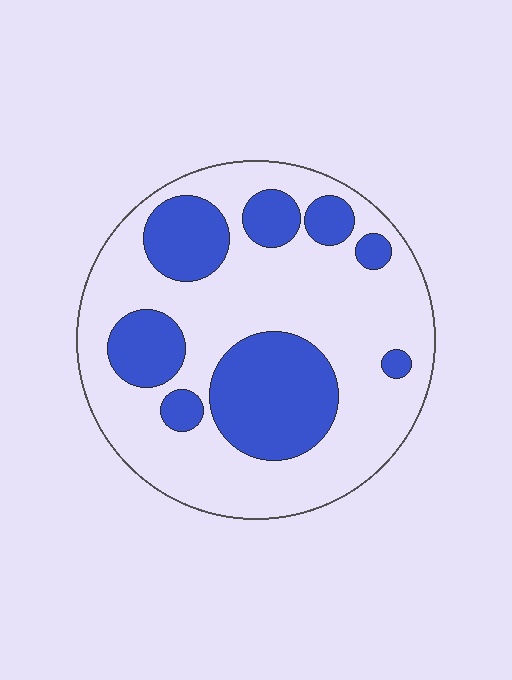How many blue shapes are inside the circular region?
8.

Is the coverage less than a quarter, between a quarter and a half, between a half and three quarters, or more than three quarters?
Between a quarter and a half.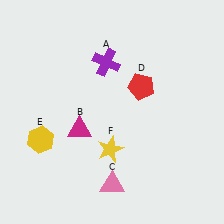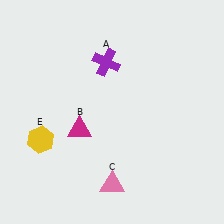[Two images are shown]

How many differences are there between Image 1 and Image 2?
There are 2 differences between the two images.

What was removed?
The red pentagon (D), the yellow star (F) were removed in Image 2.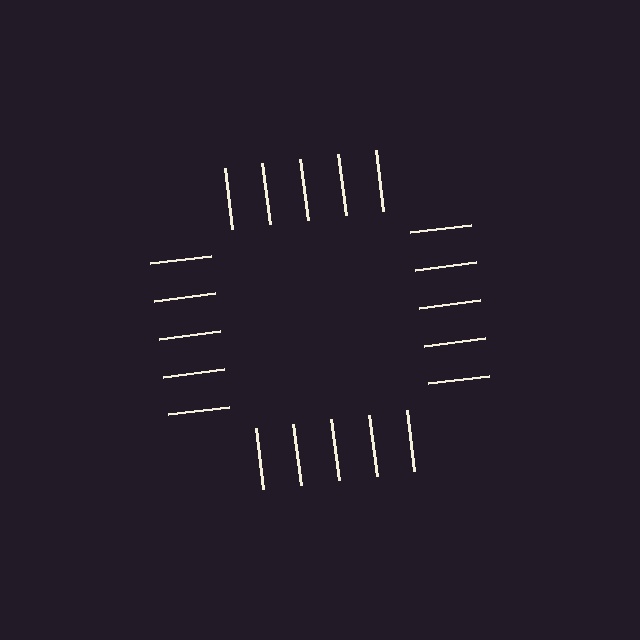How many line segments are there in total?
20 — 5 along each of the 4 edges.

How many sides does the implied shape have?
4 sides — the line-ends trace a square.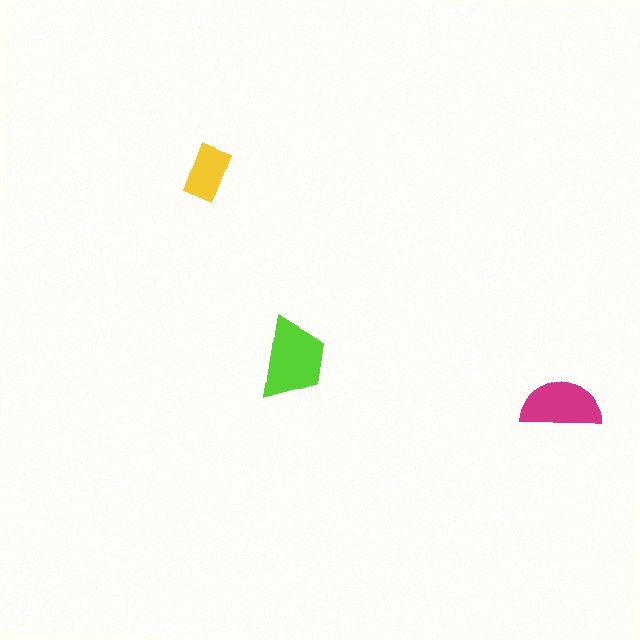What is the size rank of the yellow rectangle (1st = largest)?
3rd.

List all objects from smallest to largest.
The yellow rectangle, the magenta semicircle, the lime trapezoid.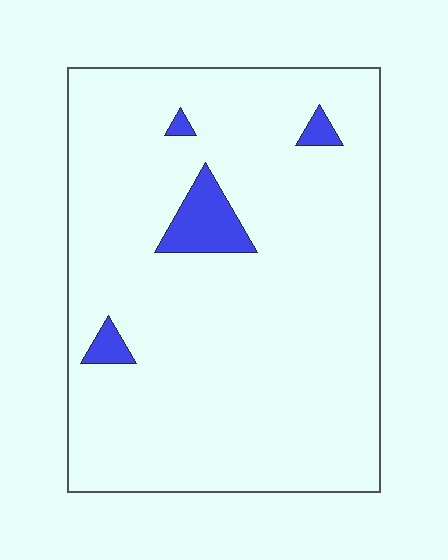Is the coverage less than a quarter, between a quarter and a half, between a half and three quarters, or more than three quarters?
Less than a quarter.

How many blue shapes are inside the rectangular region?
4.